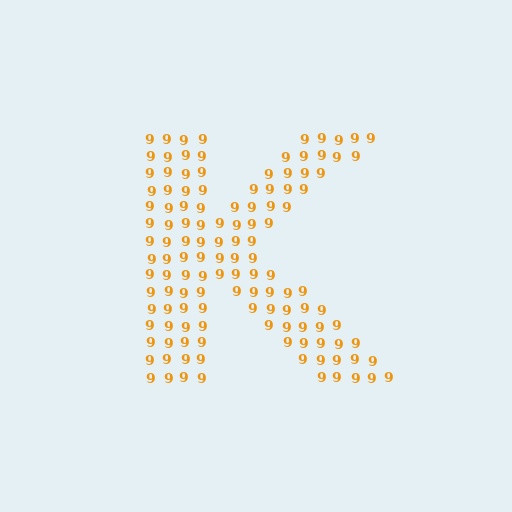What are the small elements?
The small elements are digit 9's.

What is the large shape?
The large shape is the letter K.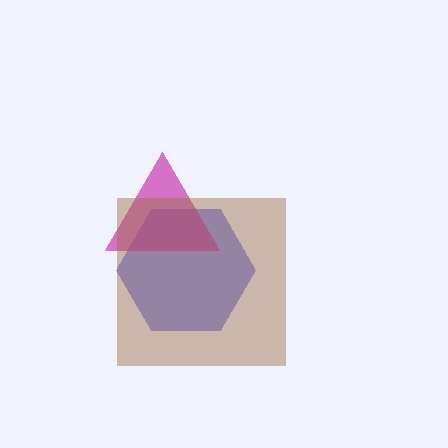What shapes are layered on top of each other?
The layered shapes are: a blue hexagon, a magenta triangle, a brown square.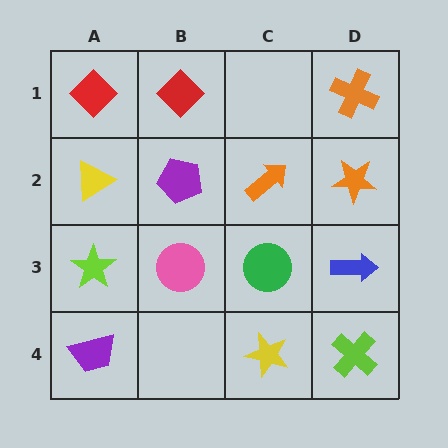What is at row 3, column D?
A blue arrow.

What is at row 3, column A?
A lime star.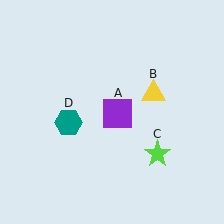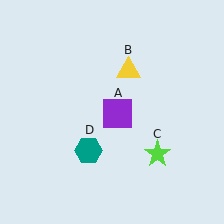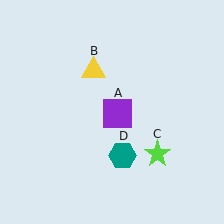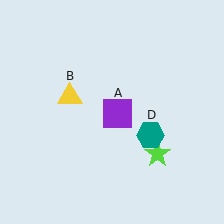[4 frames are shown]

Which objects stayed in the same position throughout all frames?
Purple square (object A) and lime star (object C) remained stationary.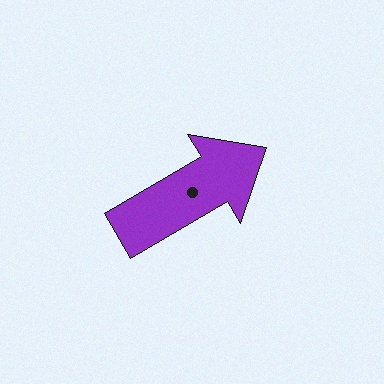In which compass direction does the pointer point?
Northeast.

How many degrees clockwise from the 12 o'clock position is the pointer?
Approximately 59 degrees.